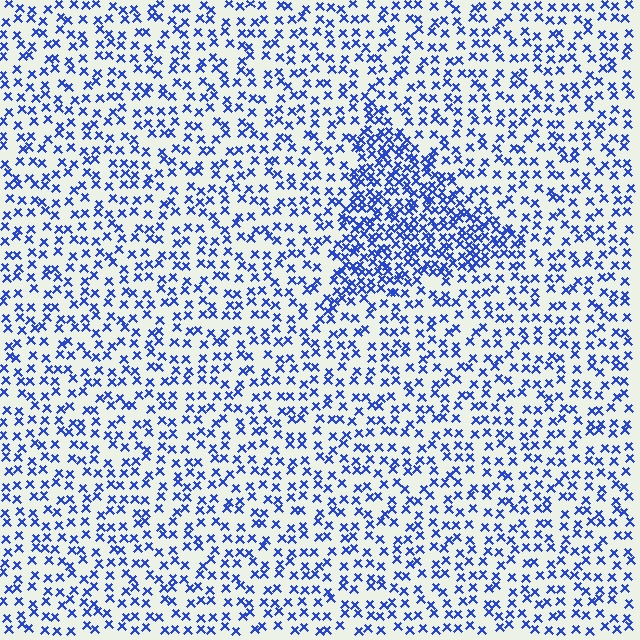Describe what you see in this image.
The image contains small blue elements arranged at two different densities. A triangle-shaped region is visible where the elements are more densely packed than the surrounding area.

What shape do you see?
I see a triangle.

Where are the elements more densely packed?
The elements are more densely packed inside the triangle boundary.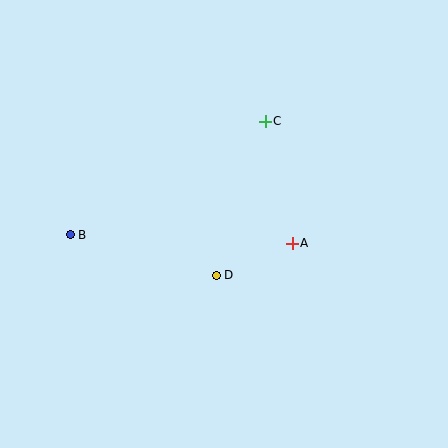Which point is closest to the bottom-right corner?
Point A is closest to the bottom-right corner.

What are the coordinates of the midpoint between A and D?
The midpoint between A and D is at (254, 259).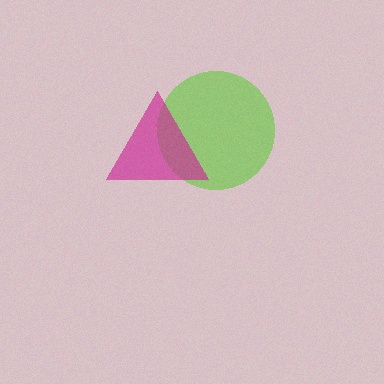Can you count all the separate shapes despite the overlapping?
Yes, there are 2 separate shapes.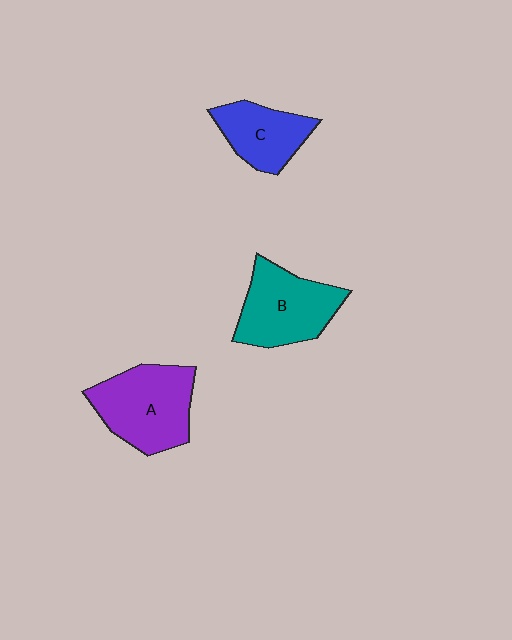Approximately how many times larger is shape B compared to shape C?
Approximately 1.3 times.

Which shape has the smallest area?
Shape C (blue).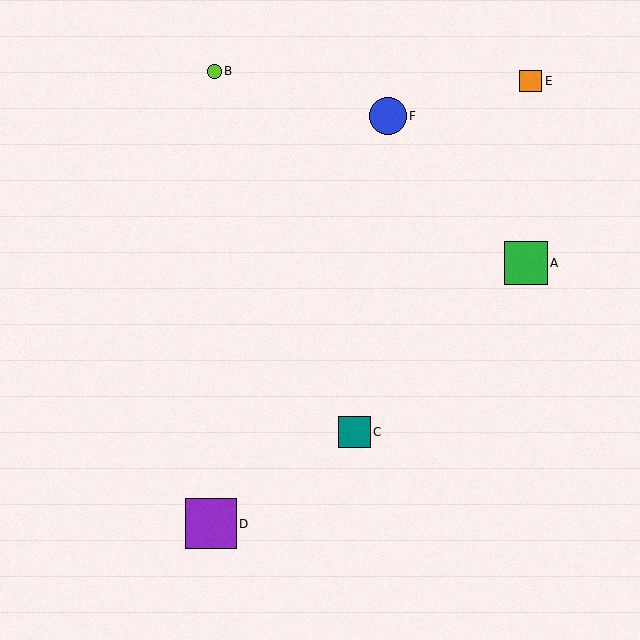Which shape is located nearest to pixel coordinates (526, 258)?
The green square (labeled A) at (526, 263) is nearest to that location.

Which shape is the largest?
The purple square (labeled D) is the largest.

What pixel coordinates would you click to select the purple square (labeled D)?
Click at (211, 524) to select the purple square D.